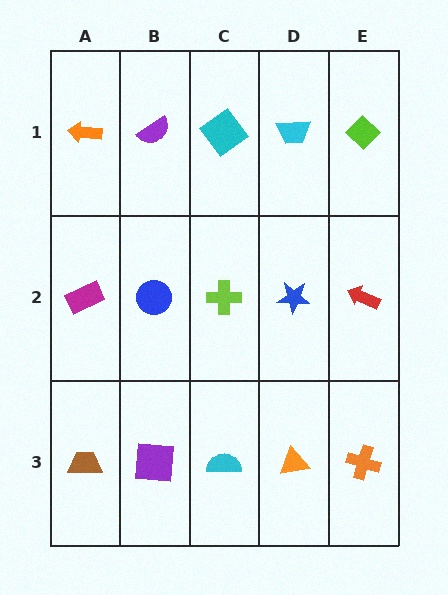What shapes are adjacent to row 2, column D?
A cyan trapezoid (row 1, column D), an orange triangle (row 3, column D), a lime cross (row 2, column C), a red arrow (row 2, column E).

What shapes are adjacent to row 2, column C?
A cyan diamond (row 1, column C), a cyan semicircle (row 3, column C), a blue circle (row 2, column B), a blue star (row 2, column D).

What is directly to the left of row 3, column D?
A cyan semicircle.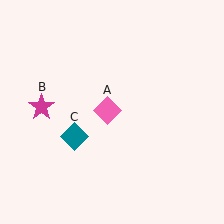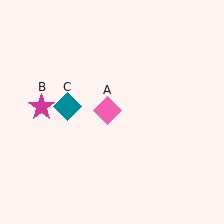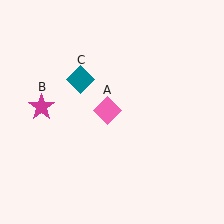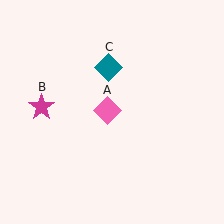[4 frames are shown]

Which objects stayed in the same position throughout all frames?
Pink diamond (object A) and magenta star (object B) remained stationary.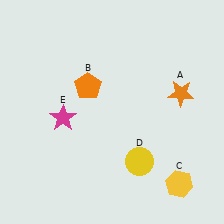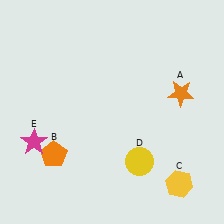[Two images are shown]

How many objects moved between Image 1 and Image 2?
2 objects moved between the two images.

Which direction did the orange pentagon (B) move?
The orange pentagon (B) moved down.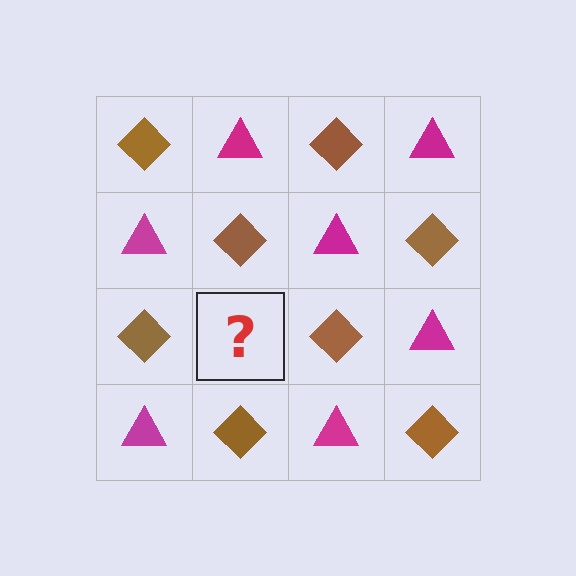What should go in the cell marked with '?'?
The missing cell should contain a magenta triangle.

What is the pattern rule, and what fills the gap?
The rule is that it alternates brown diamond and magenta triangle in a checkerboard pattern. The gap should be filled with a magenta triangle.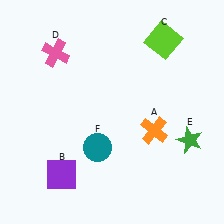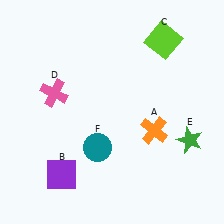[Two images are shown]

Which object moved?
The pink cross (D) moved down.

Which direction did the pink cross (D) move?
The pink cross (D) moved down.